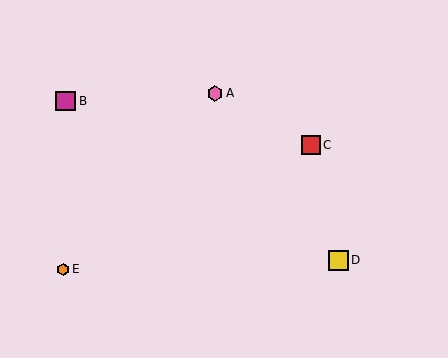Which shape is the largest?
The yellow square (labeled D) is the largest.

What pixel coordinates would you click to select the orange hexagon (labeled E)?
Click at (63, 269) to select the orange hexagon E.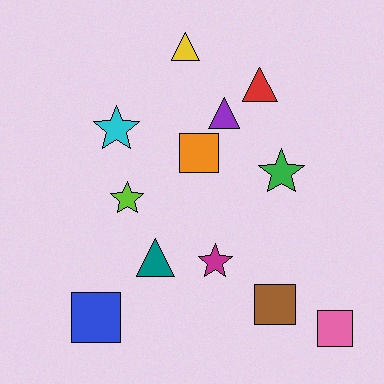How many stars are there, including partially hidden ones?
There are 4 stars.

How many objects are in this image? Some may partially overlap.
There are 12 objects.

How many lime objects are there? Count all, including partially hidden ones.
There is 1 lime object.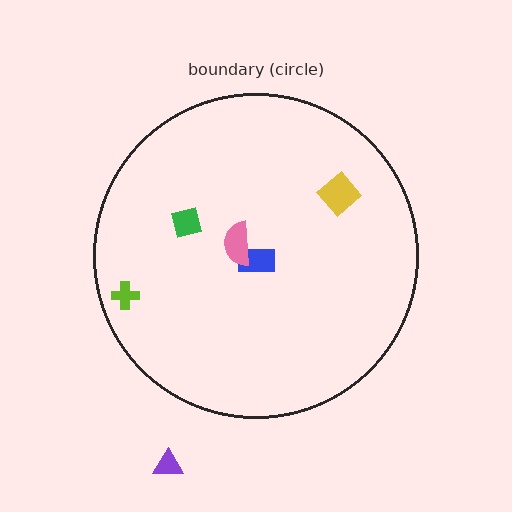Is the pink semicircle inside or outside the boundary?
Inside.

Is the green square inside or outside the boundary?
Inside.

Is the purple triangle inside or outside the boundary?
Outside.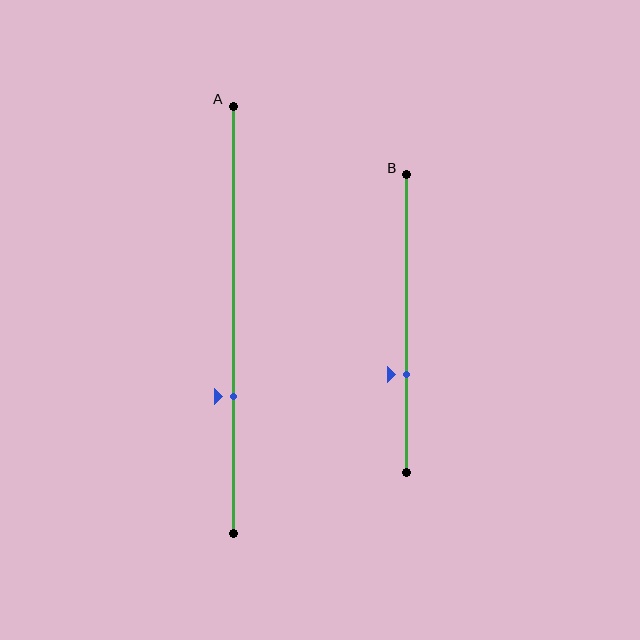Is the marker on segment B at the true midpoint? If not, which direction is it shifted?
No, the marker on segment B is shifted downward by about 17% of the segment length.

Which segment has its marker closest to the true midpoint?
Segment B has its marker closest to the true midpoint.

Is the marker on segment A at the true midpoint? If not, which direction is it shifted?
No, the marker on segment A is shifted downward by about 18% of the segment length.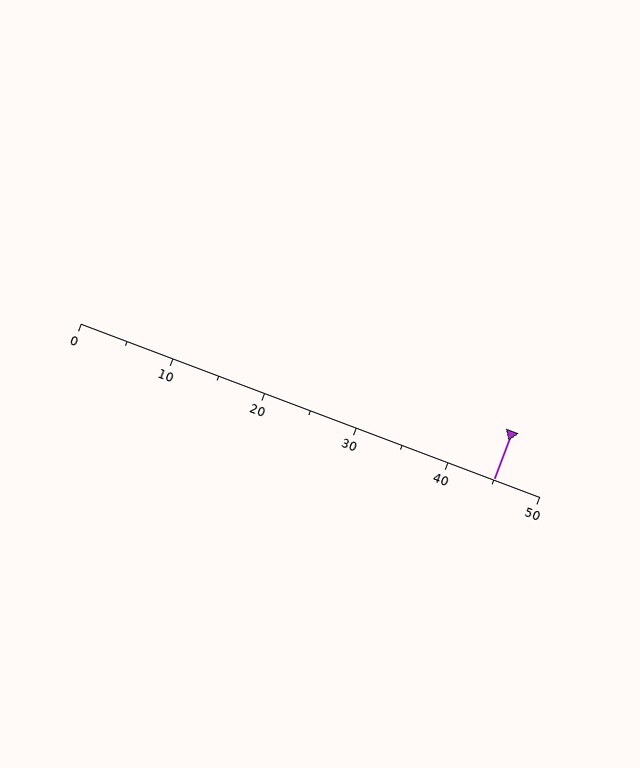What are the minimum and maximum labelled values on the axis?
The axis runs from 0 to 50.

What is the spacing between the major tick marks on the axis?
The major ticks are spaced 10 apart.